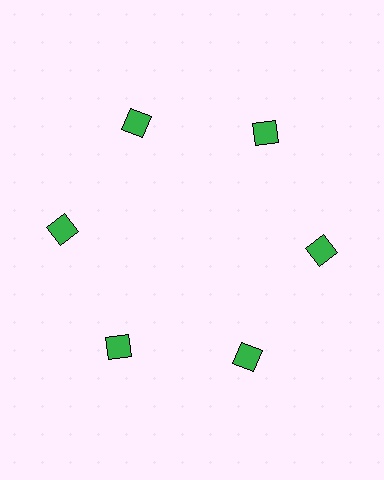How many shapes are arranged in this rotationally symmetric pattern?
There are 6 shapes, arranged in 6 groups of 1.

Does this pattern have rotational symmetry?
Yes, this pattern has 6-fold rotational symmetry. It looks the same after rotating 60 degrees around the center.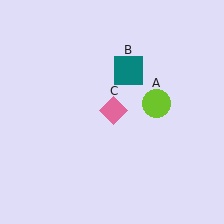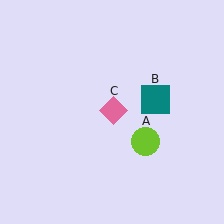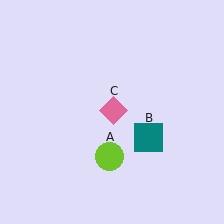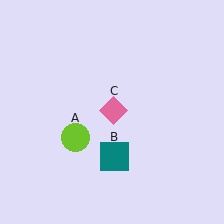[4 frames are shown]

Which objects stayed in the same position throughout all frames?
Pink diamond (object C) remained stationary.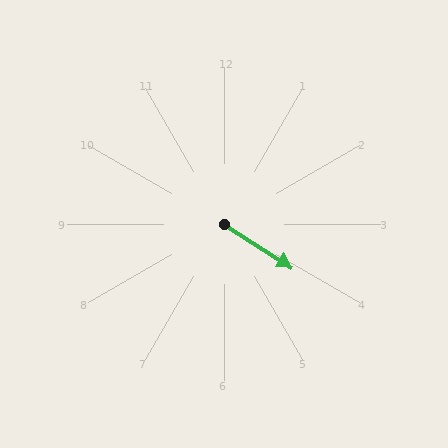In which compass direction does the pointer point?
Southeast.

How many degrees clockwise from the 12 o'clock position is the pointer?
Approximately 122 degrees.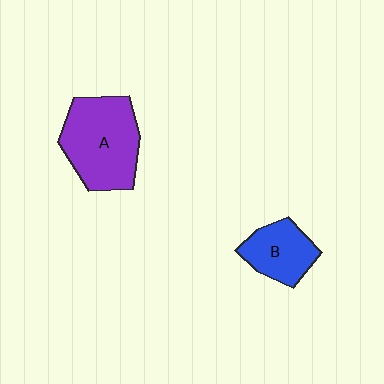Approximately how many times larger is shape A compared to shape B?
Approximately 1.8 times.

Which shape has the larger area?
Shape A (purple).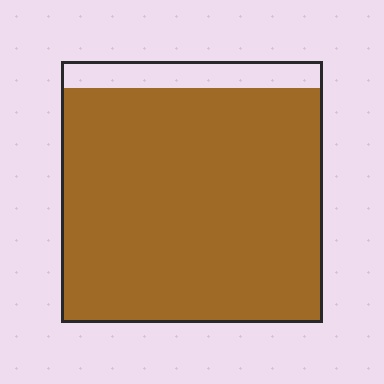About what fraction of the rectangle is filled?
About nine tenths (9/10).